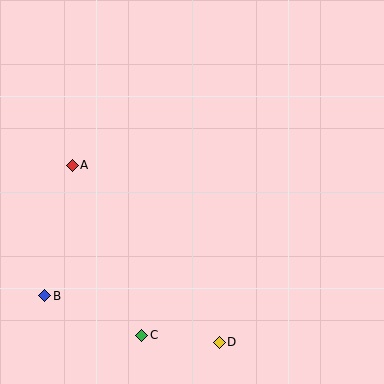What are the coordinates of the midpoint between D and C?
The midpoint between D and C is at (181, 339).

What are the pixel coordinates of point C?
Point C is at (142, 335).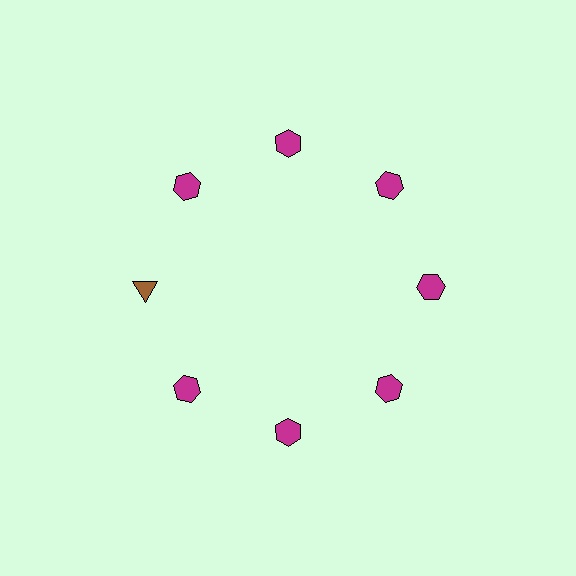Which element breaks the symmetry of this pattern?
The brown triangle at roughly the 9 o'clock position breaks the symmetry. All other shapes are magenta hexagons.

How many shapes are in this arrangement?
There are 8 shapes arranged in a ring pattern.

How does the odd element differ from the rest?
It differs in both color (brown instead of magenta) and shape (triangle instead of hexagon).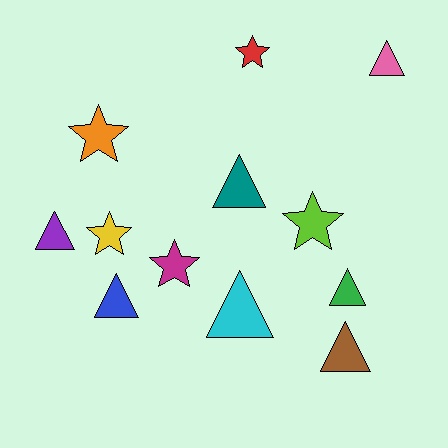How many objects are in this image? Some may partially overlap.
There are 12 objects.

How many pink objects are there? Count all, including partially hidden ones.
There is 1 pink object.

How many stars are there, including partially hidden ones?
There are 5 stars.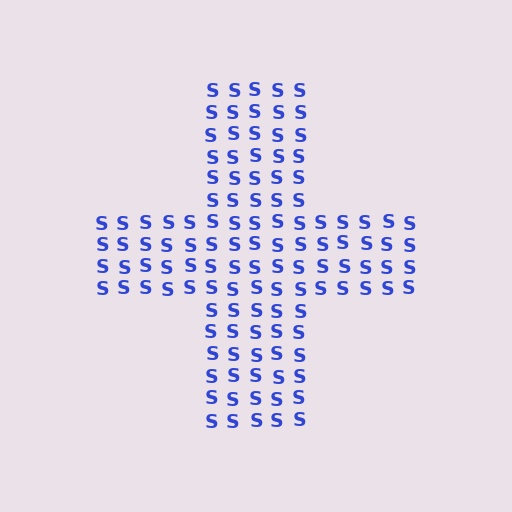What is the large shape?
The large shape is a cross.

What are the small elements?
The small elements are letter S's.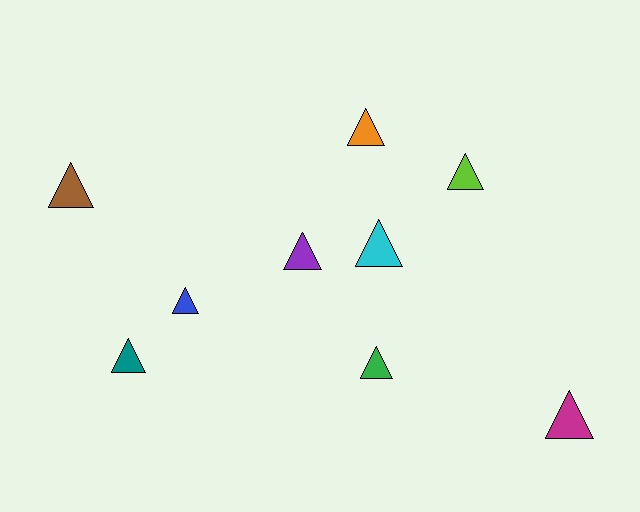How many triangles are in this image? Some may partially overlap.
There are 9 triangles.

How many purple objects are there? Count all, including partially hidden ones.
There is 1 purple object.